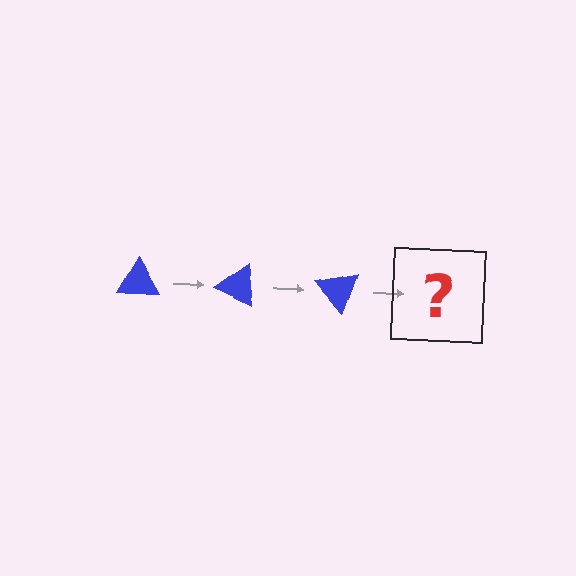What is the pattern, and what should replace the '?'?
The pattern is that the triangle rotates 25 degrees each step. The '?' should be a blue triangle rotated 75 degrees.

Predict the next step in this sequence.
The next step is a blue triangle rotated 75 degrees.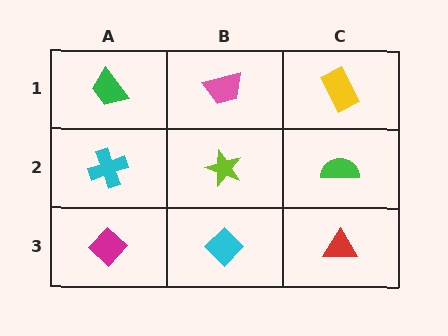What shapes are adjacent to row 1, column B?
A lime star (row 2, column B), a green trapezoid (row 1, column A), a yellow rectangle (row 1, column C).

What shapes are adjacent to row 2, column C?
A yellow rectangle (row 1, column C), a red triangle (row 3, column C), a lime star (row 2, column B).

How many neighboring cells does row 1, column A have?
2.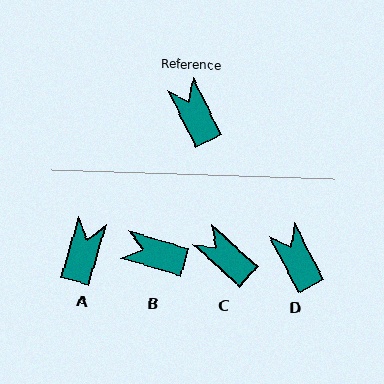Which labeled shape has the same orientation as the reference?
D.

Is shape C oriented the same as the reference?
No, it is off by about 20 degrees.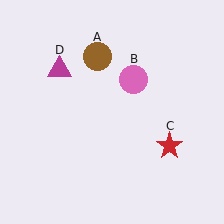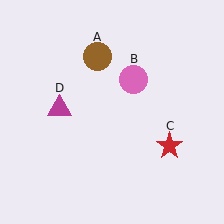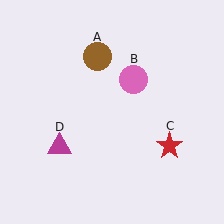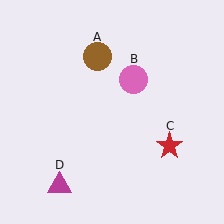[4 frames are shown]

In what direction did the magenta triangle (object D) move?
The magenta triangle (object D) moved down.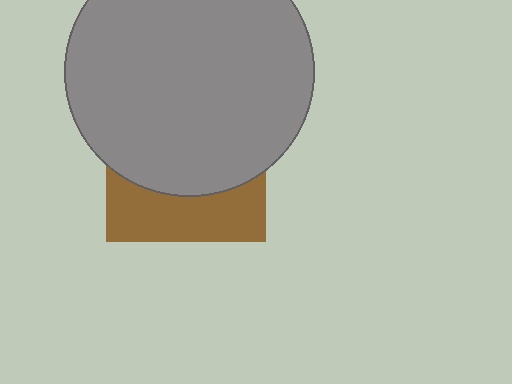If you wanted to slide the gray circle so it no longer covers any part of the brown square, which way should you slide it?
Slide it up — that is the most direct way to separate the two shapes.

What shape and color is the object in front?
The object in front is a gray circle.